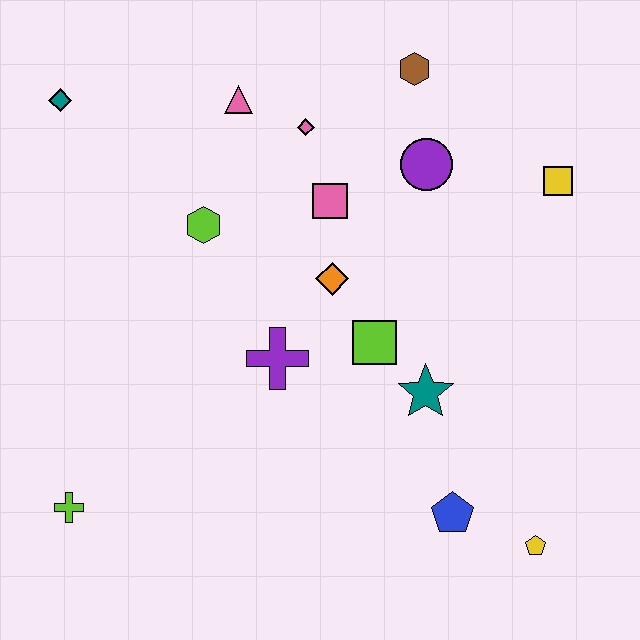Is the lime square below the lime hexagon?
Yes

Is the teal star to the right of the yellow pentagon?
No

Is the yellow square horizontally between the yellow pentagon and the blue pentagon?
No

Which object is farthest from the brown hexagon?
The lime cross is farthest from the brown hexagon.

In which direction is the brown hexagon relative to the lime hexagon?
The brown hexagon is to the right of the lime hexagon.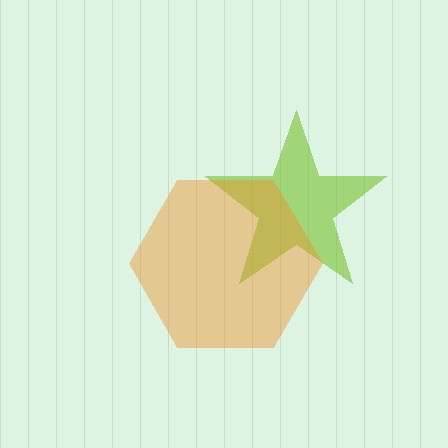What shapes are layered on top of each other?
The layered shapes are: a lime star, an orange hexagon.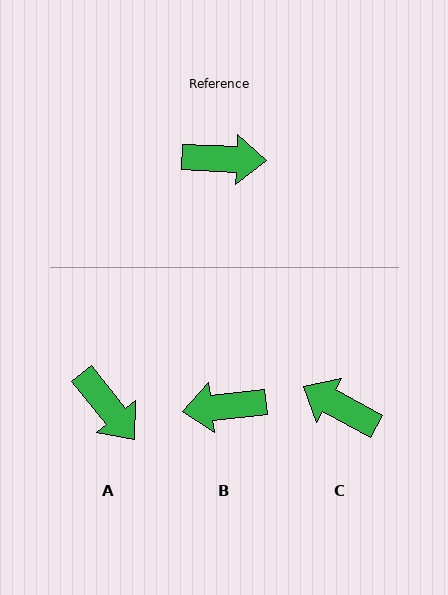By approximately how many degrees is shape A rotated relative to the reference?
Approximately 48 degrees clockwise.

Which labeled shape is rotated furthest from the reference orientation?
B, about 171 degrees away.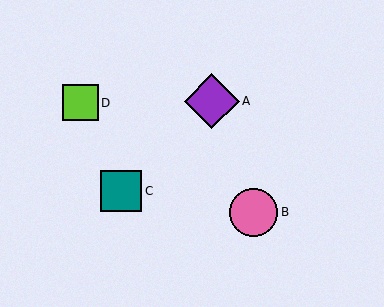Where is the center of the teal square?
The center of the teal square is at (121, 191).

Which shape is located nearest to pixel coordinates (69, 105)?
The lime square (labeled D) at (80, 103) is nearest to that location.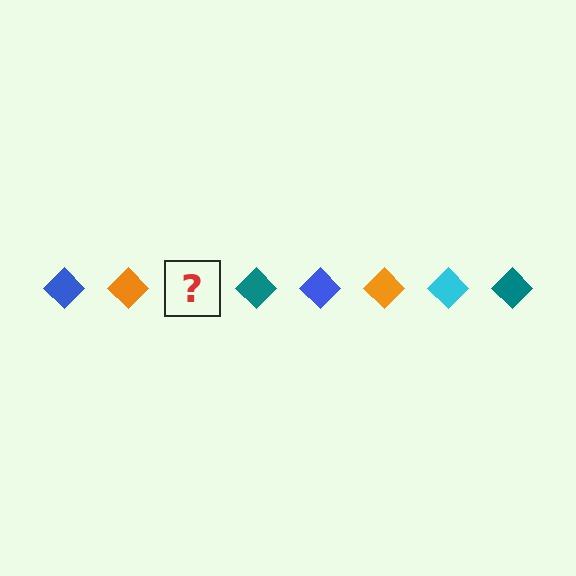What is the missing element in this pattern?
The missing element is a cyan diamond.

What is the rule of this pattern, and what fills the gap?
The rule is that the pattern cycles through blue, orange, cyan, teal diamonds. The gap should be filled with a cyan diamond.